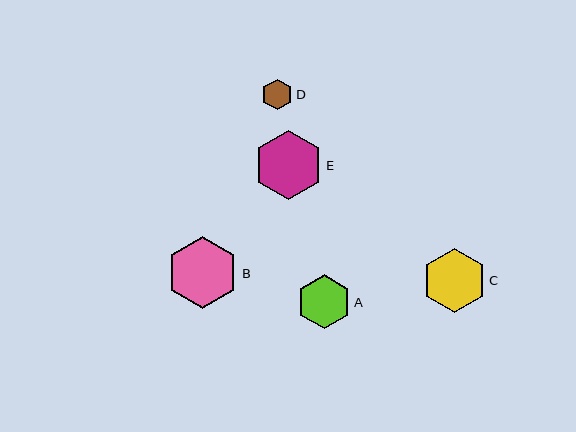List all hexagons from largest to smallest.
From largest to smallest: B, E, C, A, D.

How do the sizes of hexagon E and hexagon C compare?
Hexagon E and hexagon C are approximately the same size.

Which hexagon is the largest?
Hexagon B is the largest with a size of approximately 72 pixels.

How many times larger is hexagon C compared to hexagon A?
Hexagon C is approximately 1.2 times the size of hexagon A.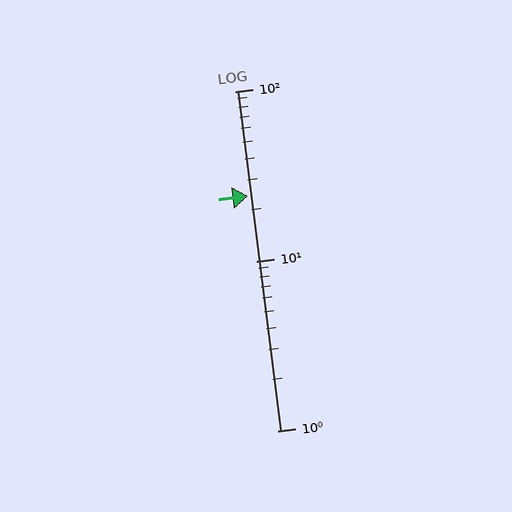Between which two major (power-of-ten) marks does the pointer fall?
The pointer is between 10 and 100.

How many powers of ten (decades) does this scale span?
The scale spans 2 decades, from 1 to 100.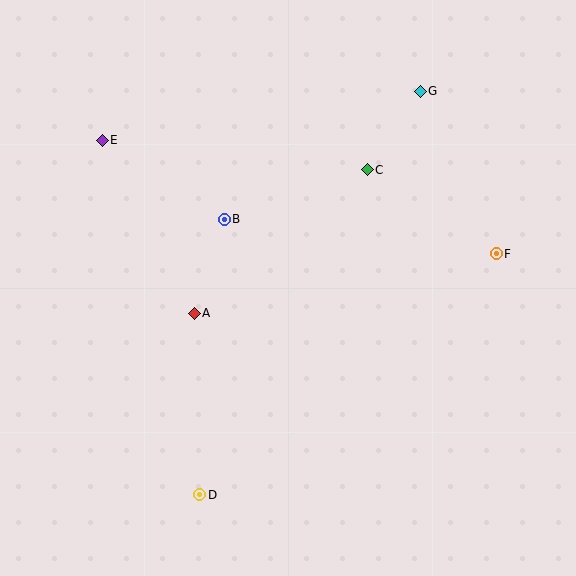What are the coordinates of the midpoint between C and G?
The midpoint between C and G is at (394, 131).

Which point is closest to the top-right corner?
Point G is closest to the top-right corner.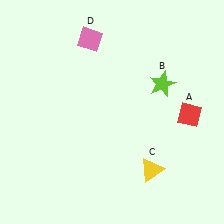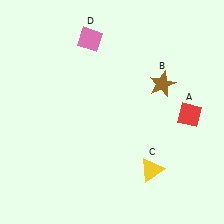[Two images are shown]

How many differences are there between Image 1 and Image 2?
There is 1 difference between the two images.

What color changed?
The star (B) changed from lime in Image 1 to brown in Image 2.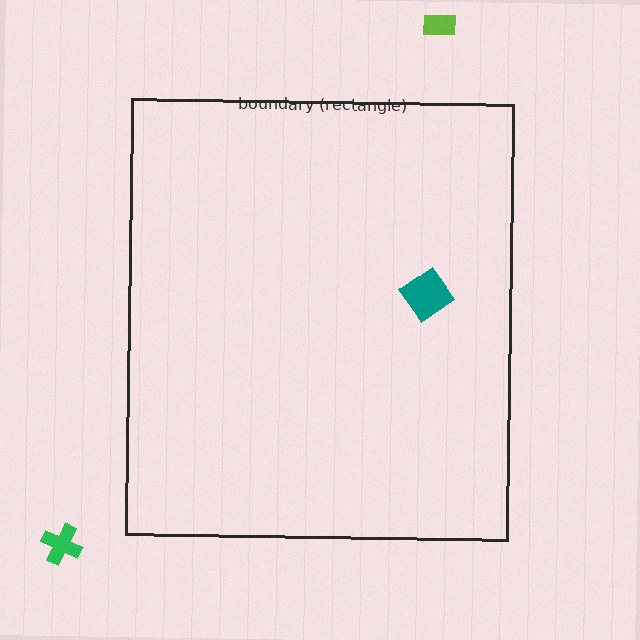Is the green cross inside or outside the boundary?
Outside.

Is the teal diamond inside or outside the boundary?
Inside.